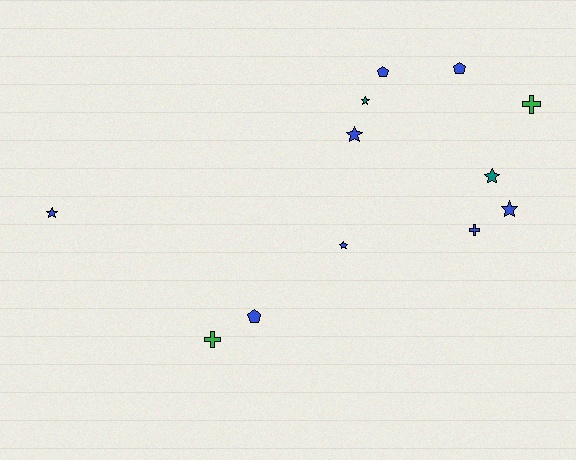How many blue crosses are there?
There is 1 blue cross.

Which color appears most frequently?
Blue, with 8 objects.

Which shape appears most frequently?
Star, with 6 objects.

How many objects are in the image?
There are 12 objects.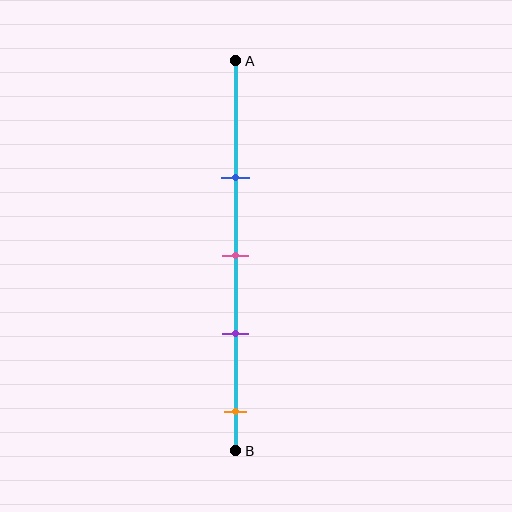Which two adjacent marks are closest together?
The pink and purple marks are the closest adjacent pair.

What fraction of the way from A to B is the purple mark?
The purple mark is approximately 70% (0.7) of the way from A to B.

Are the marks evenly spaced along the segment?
Yes, the marks are approximately evenly spaced.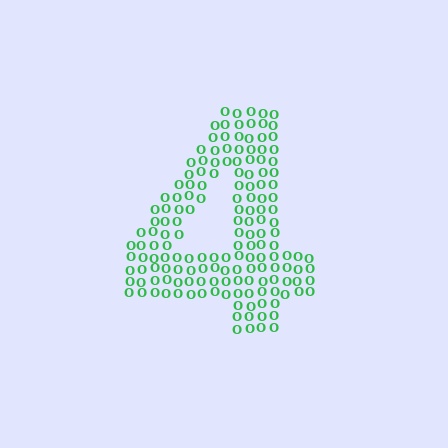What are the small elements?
The small elements are letter O's.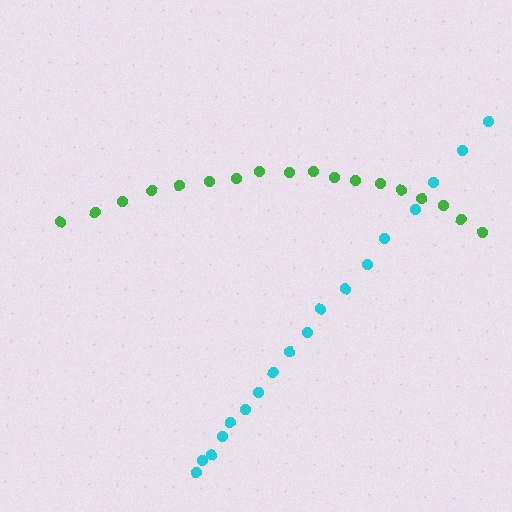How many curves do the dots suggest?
There are 2 distinct paths.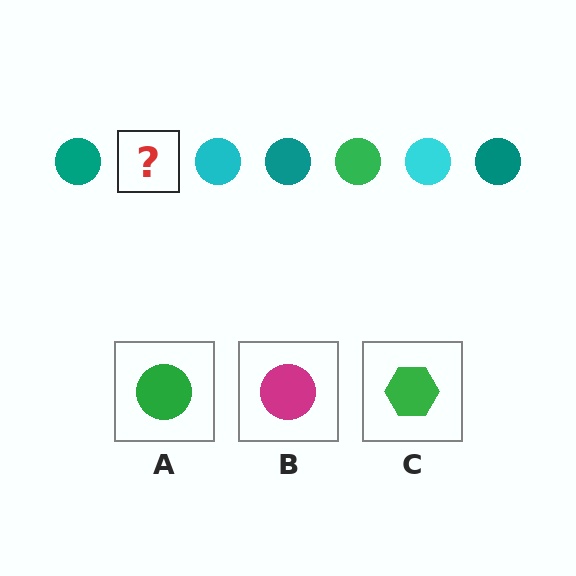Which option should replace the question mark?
Option A.